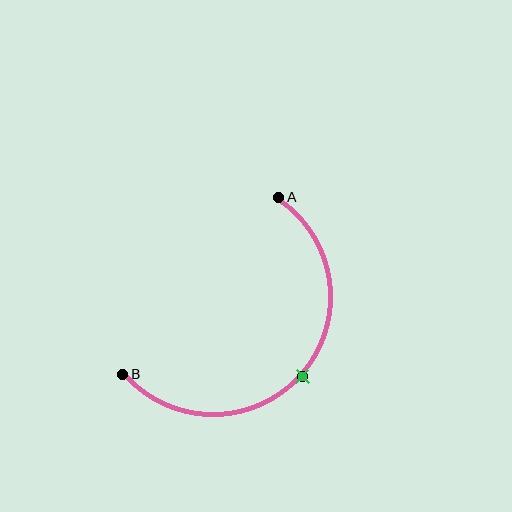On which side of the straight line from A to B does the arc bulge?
The arc bulges below and to the right of the straight line connecting A and B.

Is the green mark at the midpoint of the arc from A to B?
Yes. The green mark lies on the arc at equal arc-length from both A and B — it is the arc midpoint.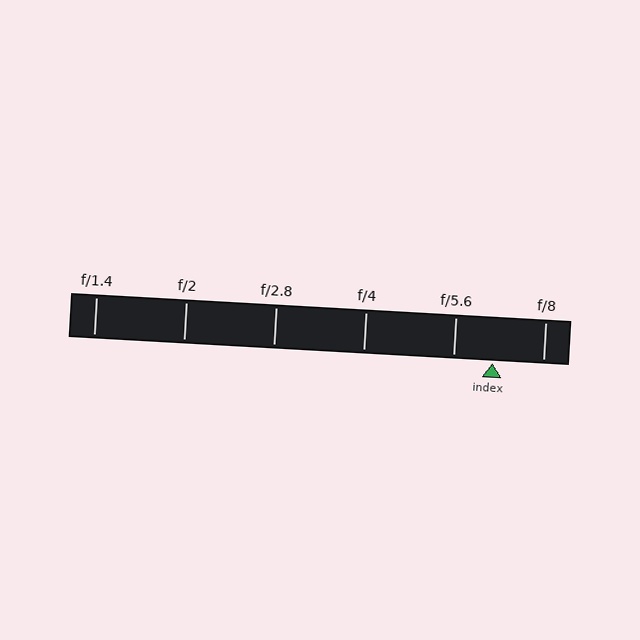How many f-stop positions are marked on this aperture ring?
There are 6 f-stop positions marked.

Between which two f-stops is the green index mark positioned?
The index mark is between f/5.6 and f/8.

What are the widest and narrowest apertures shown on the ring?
The widest aperture shown is f/1.4 and the narrowest is f/8.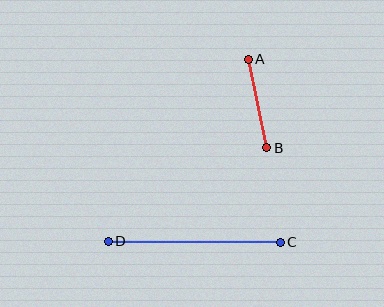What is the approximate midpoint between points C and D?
The midpoint is at approximately (194, 242) pixels.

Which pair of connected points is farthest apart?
Points C and D are farthest apart.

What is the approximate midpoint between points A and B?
The midpoint is at approximately (257, 104) pixels.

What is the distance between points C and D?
The distance is approximately 172 pixels.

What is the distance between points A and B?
The distance is approximately 90 pixels.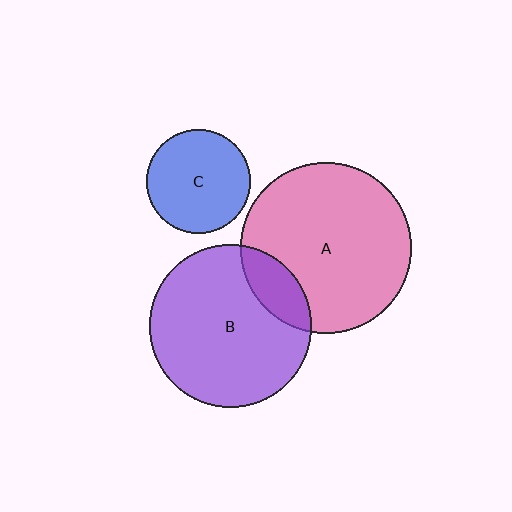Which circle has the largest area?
Circle A (pink).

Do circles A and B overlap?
Yes.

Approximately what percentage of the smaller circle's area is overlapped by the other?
Approximately 15%.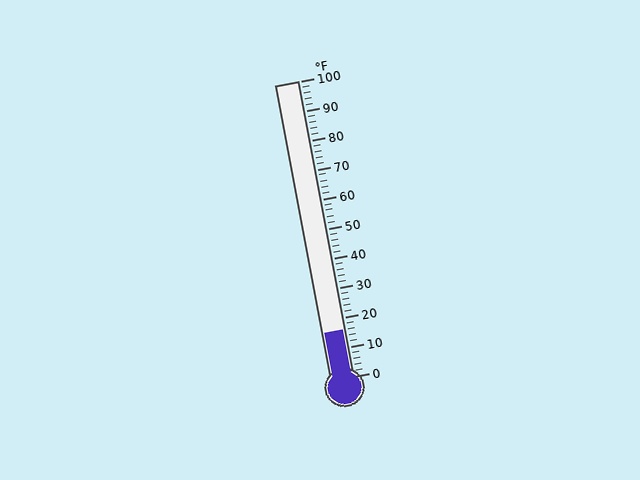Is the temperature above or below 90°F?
The temperature is below 90°F.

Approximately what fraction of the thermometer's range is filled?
The thermometer is filled to approximately 15% of its range.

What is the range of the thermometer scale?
The thermometer scale ranges from 0°F to 100°F.